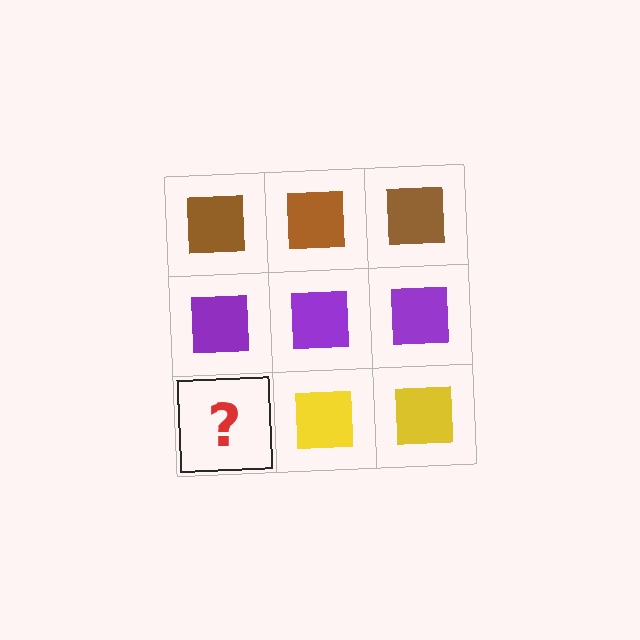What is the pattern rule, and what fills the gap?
The rule is that each row has a consistent color. The gap should be filled with a yellow square.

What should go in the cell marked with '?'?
The missing cell should contain a yellow square.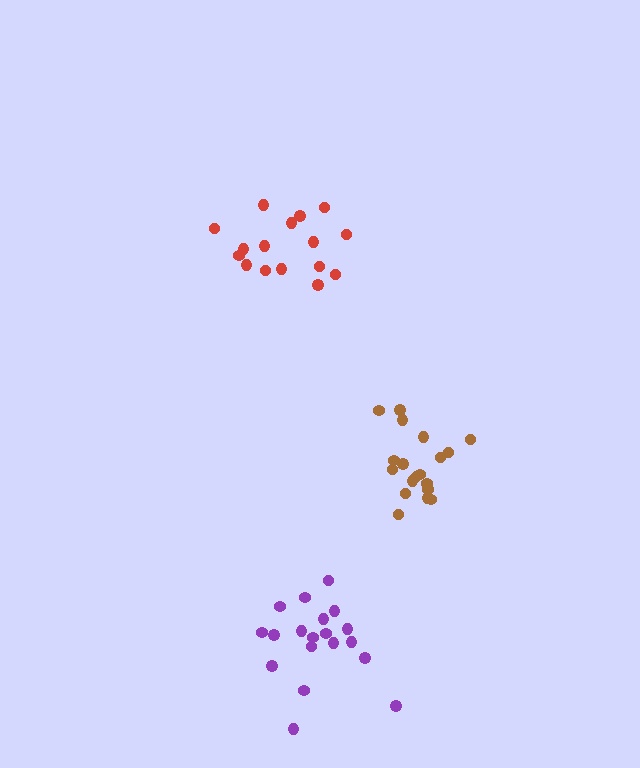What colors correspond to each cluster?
The clusters are colored: red, brown, purple.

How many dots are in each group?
Group 1: 16 dots, Group 2: 19 dots, Group 3: 19 dots (54 total).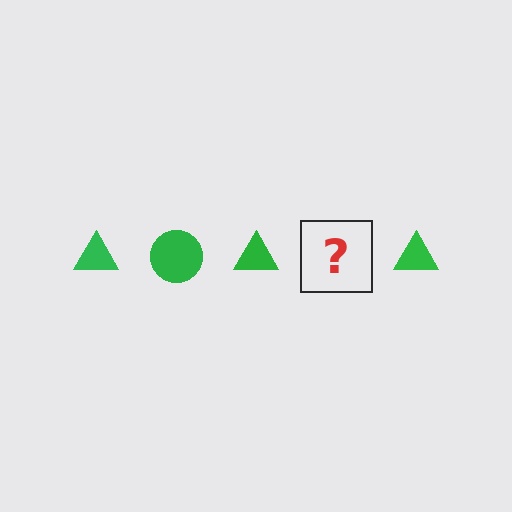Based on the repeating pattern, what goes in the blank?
The blank should be a green circle.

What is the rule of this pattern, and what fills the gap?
The rule is that the pattern cycles through triangle, circle shapes in green. The gap should be filled with a green circle.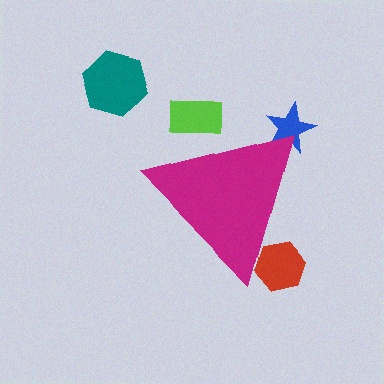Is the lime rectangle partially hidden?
Yes, the lime rectangle is partially hidden behind the magenta triangle.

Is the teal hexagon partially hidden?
No, the teal hexagon is fully visible.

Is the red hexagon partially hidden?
Yes, the red hexagon is partially hidden behind the magenta triangle.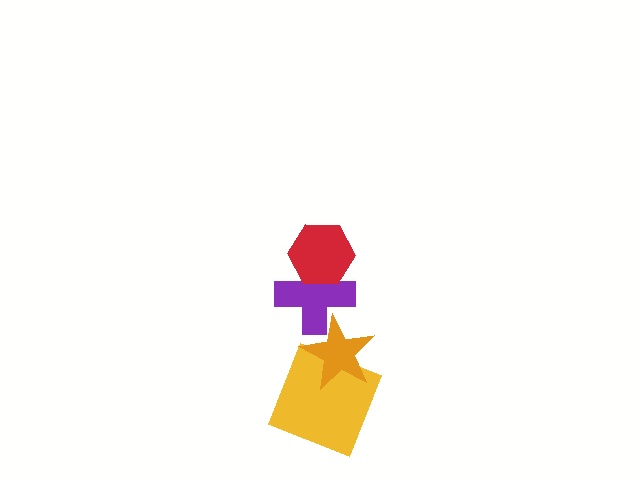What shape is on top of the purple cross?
The red hexagon is on top of the purple cross.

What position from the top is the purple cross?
The purple cross is 2nd from the top.